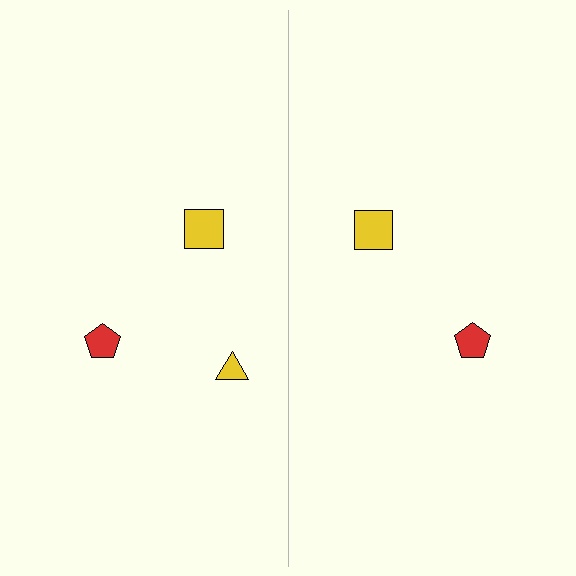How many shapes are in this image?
There are 5 shapes in this image.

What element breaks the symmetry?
A yellow triangle is missing from the right side.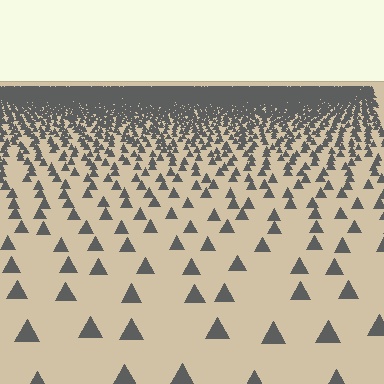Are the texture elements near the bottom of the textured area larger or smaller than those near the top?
Larger. Near the bottom, elements are closer to the viewer and appear at a bigger on-screen size.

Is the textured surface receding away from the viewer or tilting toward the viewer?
The surface is receding away from the viewer. Texture elements get smaller and denser toward the top.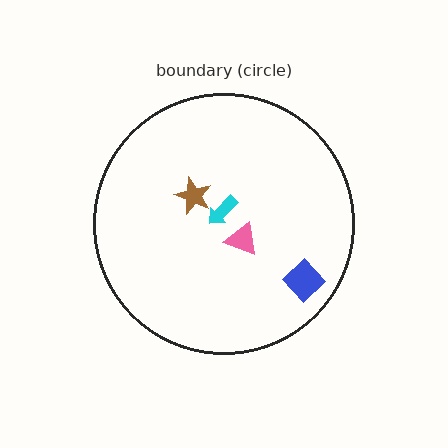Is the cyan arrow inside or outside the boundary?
Inside.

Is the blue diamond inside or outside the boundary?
Inside.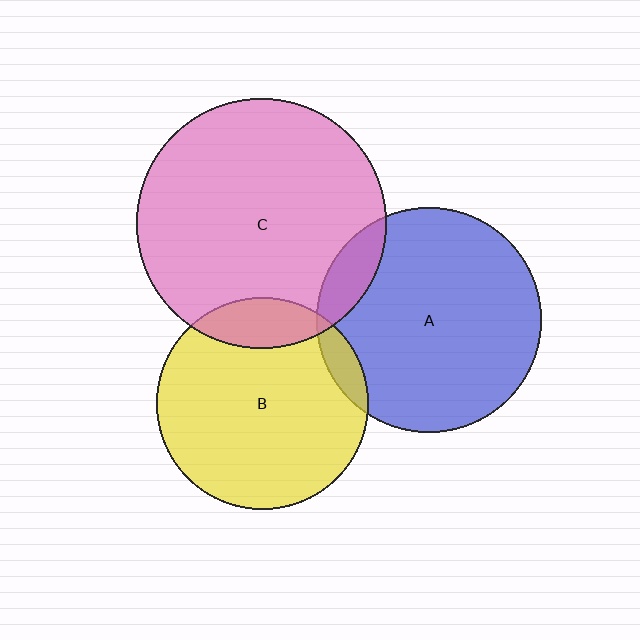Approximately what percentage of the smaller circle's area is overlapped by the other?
Approximately 5%.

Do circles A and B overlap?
Yes.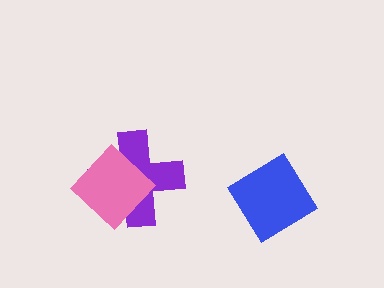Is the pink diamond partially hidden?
No, no other shape covers it.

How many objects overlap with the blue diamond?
0 objects overlap with the blue diamond.